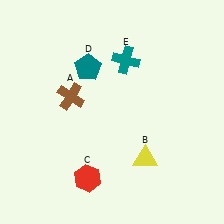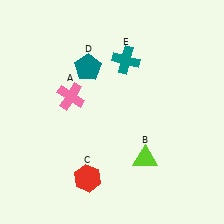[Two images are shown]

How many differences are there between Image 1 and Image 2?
There are 2 differences between the two images.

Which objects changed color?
A changed from brown to pink. B changed from yellow to lime.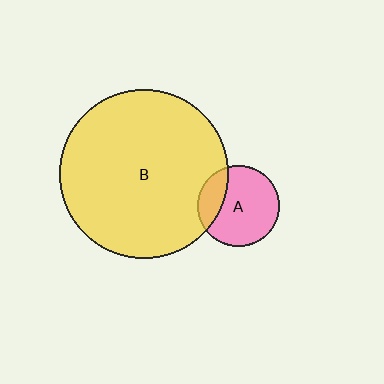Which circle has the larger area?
Circle B (yellow).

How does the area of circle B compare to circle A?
Approximately 4.3 times.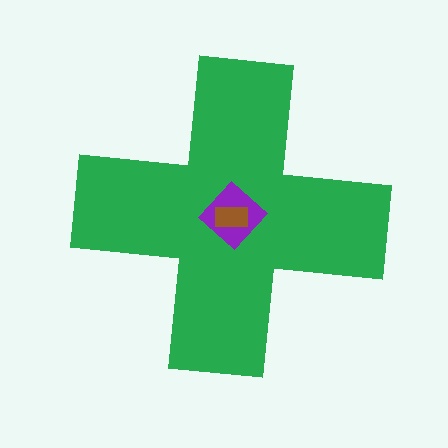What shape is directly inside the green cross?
The purple diamond.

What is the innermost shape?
The brown rectangle.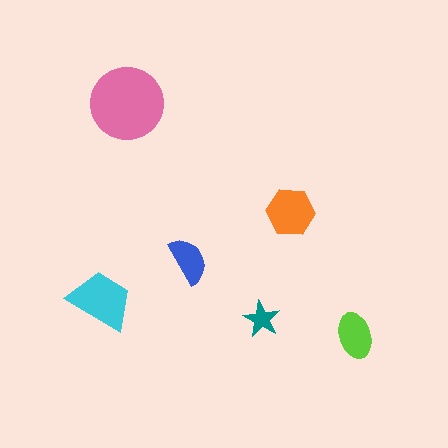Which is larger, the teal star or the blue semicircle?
The blue semicircle.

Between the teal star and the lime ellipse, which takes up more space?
The lime ellipse.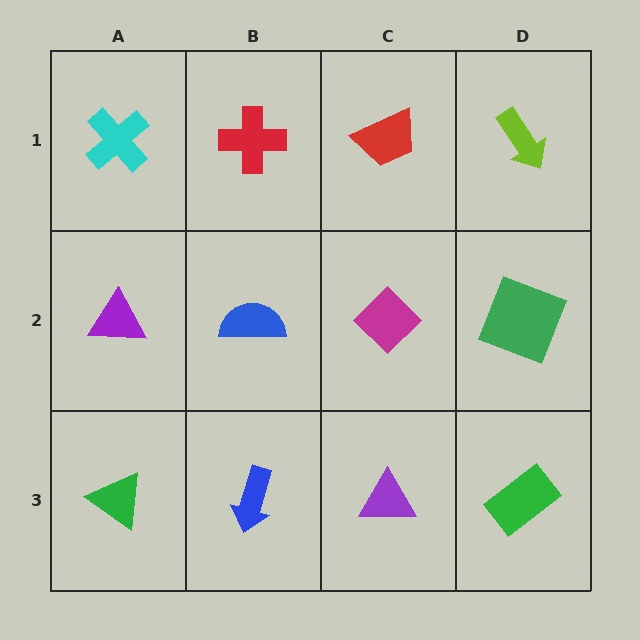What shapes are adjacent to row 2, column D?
A lime arrow (row 1, column D), a green rectangle (row 3, column D), a magenta diamond (row 2, column C).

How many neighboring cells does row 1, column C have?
3.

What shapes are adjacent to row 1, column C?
A magenta diamond (row 2, column C), a red cross (row 1, column B), a lime arrow (row 1, column D).